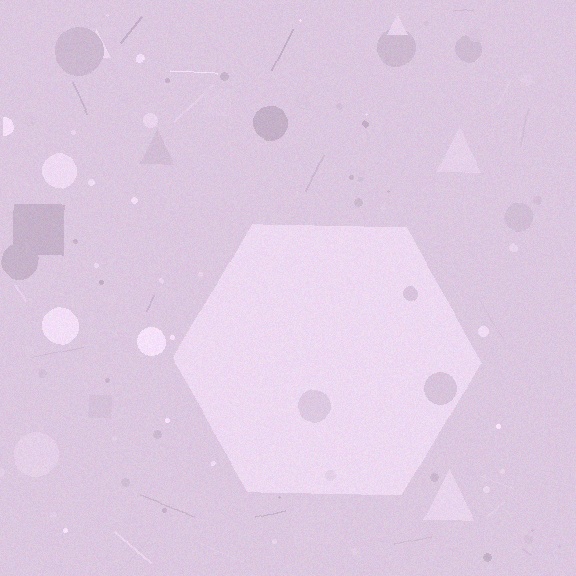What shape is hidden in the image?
A hexagon is hidden in the image.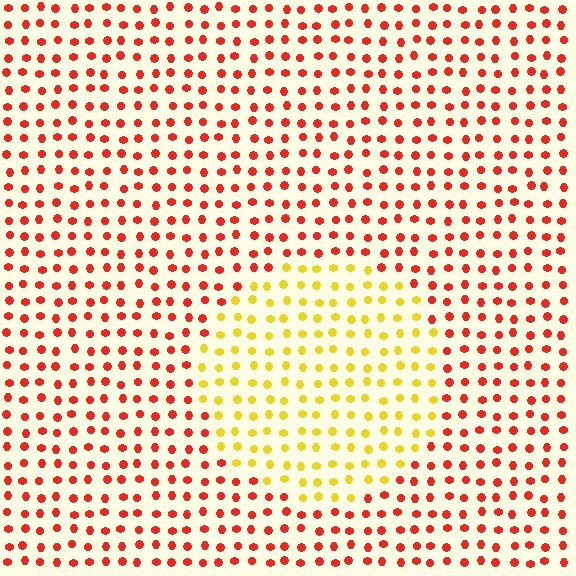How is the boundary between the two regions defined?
The boundary is defined purely by a slight shift in hue (about 54 degrees). Spacing, size, and orientation are identical on both sides.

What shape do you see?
I see a circle.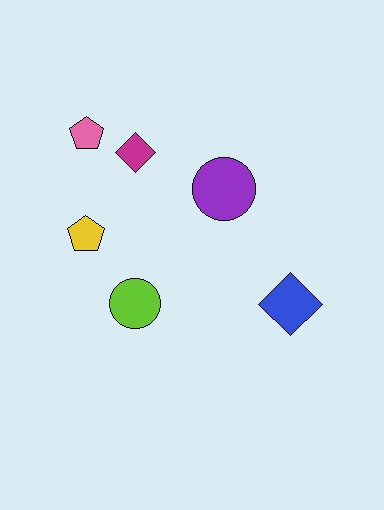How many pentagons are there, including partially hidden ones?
There are 2 pentagons.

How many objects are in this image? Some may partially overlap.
There are 6 objects.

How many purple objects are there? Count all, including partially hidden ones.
There is 1 purple object.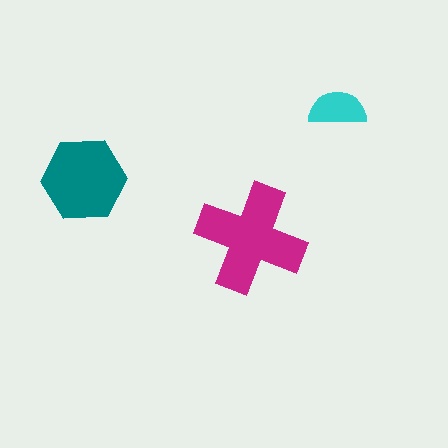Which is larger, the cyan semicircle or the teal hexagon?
The teal hexagon.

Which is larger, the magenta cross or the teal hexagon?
The magenta cross.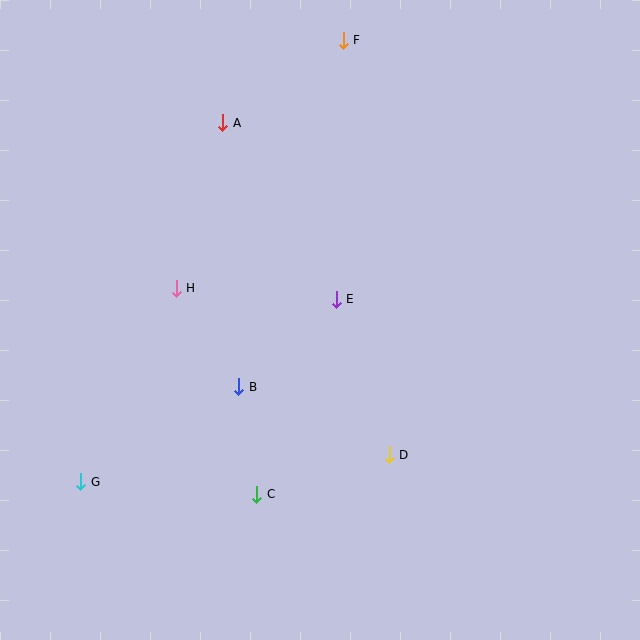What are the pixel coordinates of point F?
Point F is at (343, 40).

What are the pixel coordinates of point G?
Point G is at (81, 482).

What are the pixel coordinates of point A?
Point A is at (223, 123).